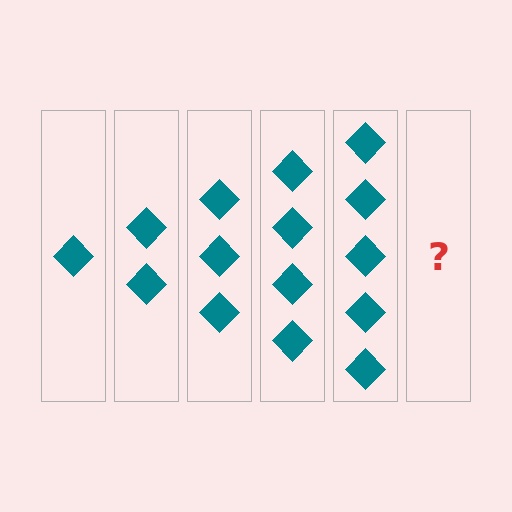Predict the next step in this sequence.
The next step is 6 diamonds.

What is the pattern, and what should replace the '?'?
The pattern is that each step adds one more diamond. The '?' should be 6 diamonds.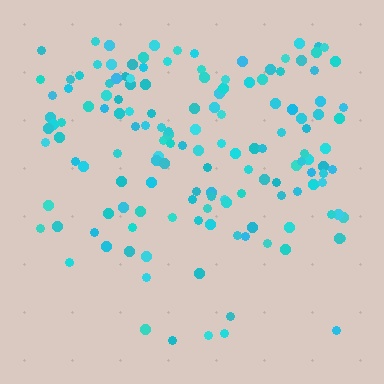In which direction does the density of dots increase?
From bottom to top, with the top side densest.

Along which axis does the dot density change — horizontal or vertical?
Vertical.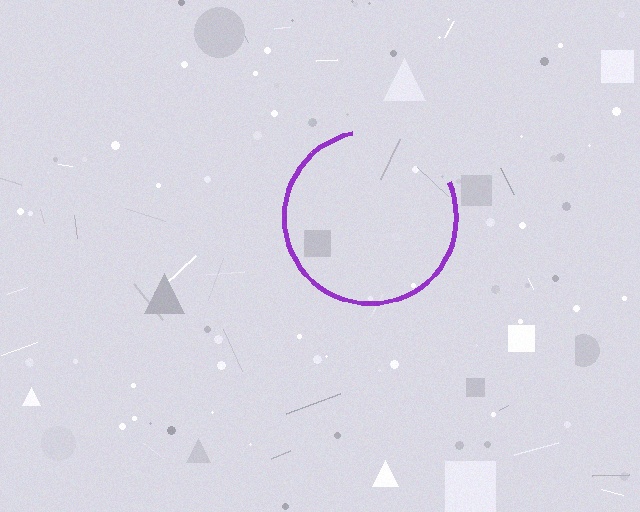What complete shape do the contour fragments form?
The contour fragments form a circle.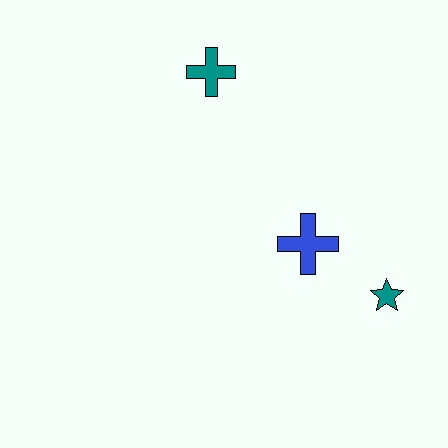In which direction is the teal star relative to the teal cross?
The teal star is below the teal cross.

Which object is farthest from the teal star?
The teal cross is farthest from the teal star.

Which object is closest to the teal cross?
The blue cross is closest to the teal cross.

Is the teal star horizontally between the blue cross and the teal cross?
No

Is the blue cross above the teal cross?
No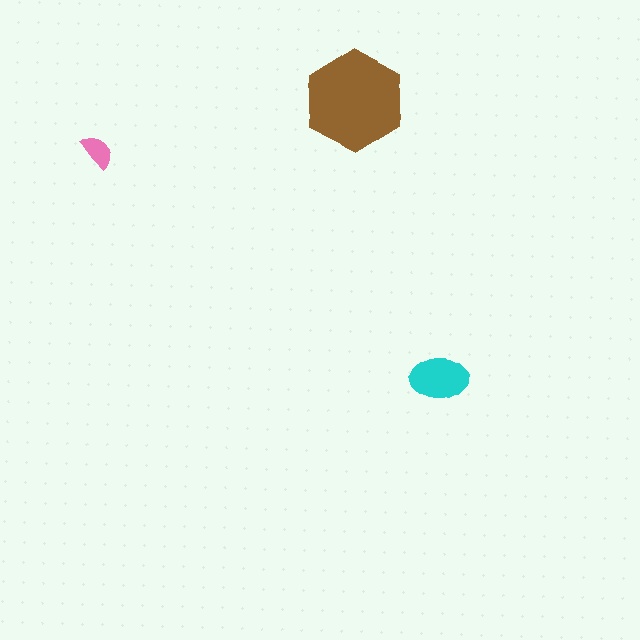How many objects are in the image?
There are 3 objects in the image.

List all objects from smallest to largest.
The pink semicircle, the cyan ellipse, the brown hexagon.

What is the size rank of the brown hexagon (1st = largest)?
1st.